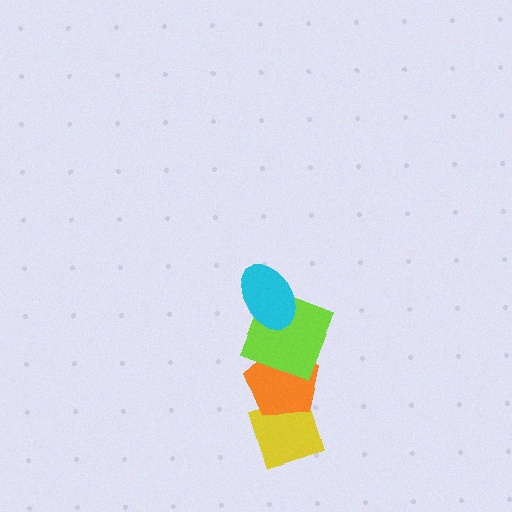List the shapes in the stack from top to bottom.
From top to bottom: the cyan ellipse, the lime square, the orange pentagon, the yellow diamond.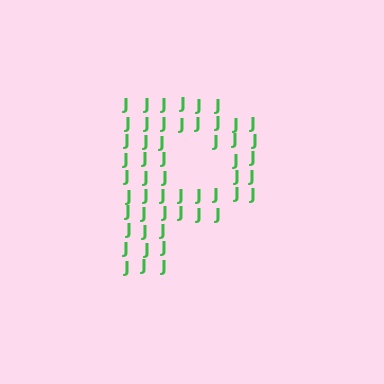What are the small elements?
The small elements are letter J's.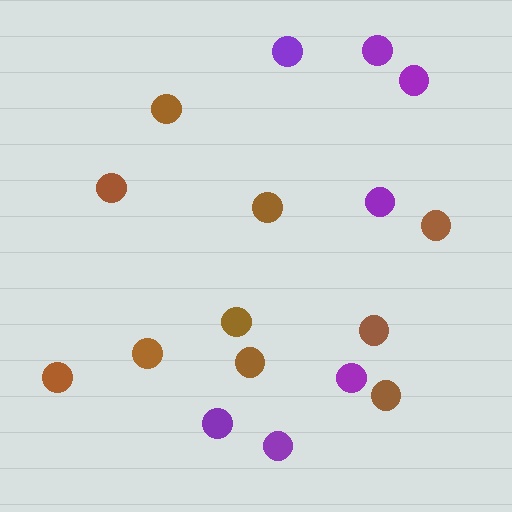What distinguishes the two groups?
There are 2 groups: one group of brown circles (10) and one group of purple circles (7).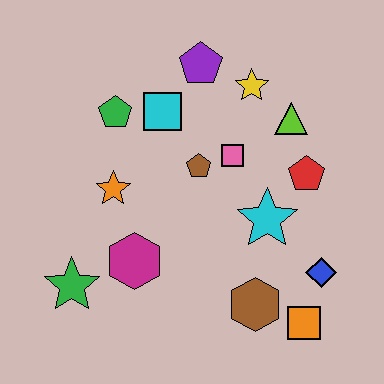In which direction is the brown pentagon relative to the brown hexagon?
The brown pentagon is above the brown hexagon.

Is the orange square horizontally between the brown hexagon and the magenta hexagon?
No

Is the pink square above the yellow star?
No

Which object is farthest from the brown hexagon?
The purple pentagon is farthest from the brown hexagon.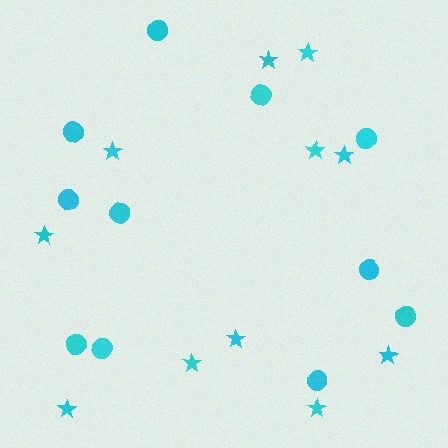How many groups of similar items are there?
There are 2 groups: one group of circles (11) and one group of stars (11).